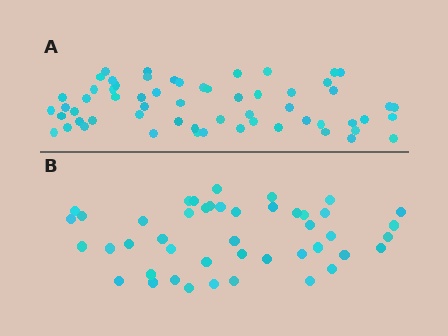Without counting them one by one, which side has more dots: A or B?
Region A (the top region) has more dots.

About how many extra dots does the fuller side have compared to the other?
Region A has approximately 15 more dots than region B.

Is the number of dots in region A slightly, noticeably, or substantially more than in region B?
Region A has noticeably more, but not dramatically so. The ratio is roughly 1.3 to 1.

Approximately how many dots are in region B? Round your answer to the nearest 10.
About 40 dots. (The exact count is 45, which rounds to 40.)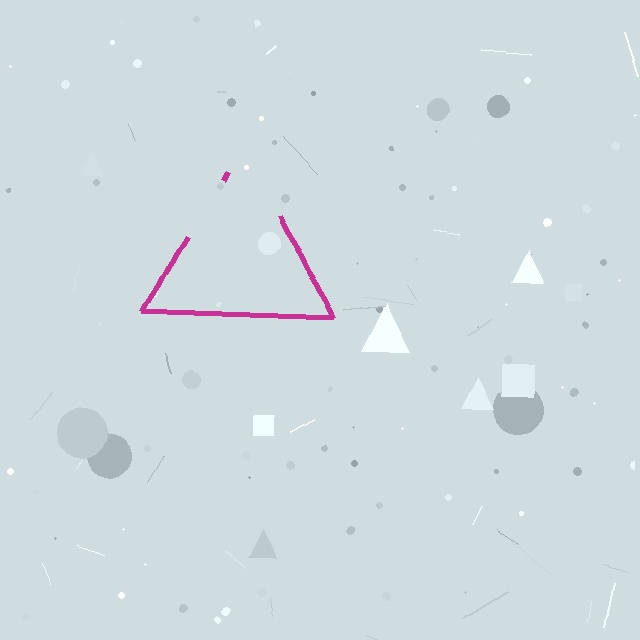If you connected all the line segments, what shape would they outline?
They would outline a triangle.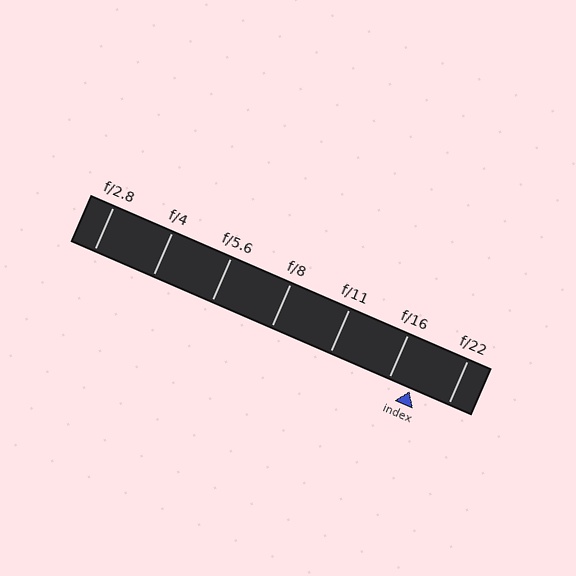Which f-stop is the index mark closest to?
The index mark is closest to f/16.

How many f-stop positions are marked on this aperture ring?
There are 7 f-stop positions marked.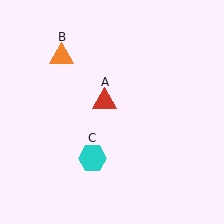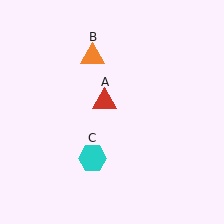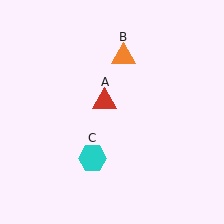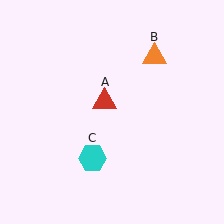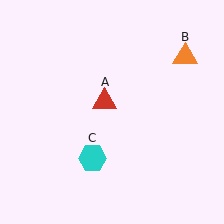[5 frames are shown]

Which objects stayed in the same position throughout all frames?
Red triangle (object A) and cyan hexagon (object C) remained stationary.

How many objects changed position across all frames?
1 object changed position: orange triangle (object B).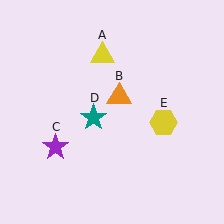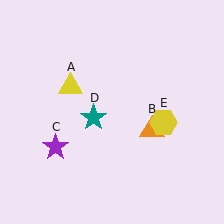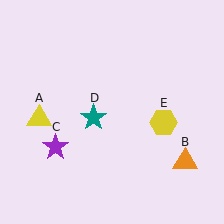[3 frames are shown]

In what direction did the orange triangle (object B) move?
The orange triangle (object B) moved down and to the right.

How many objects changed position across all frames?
2 objects changed position: yellow triangle (object A), orange triangle (object B).